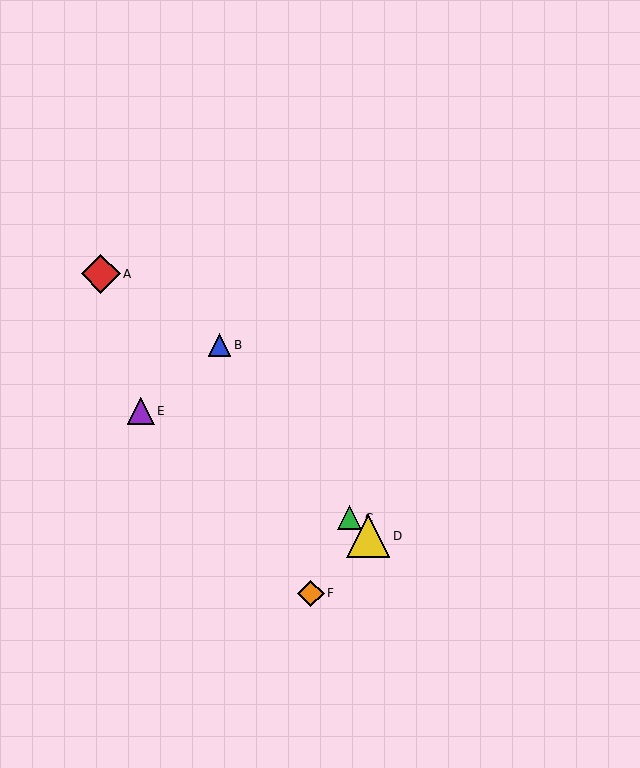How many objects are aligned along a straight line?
3 objects (A, C, D) are aligned along a straight line.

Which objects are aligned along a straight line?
Objects A, C, D are aligned along a straight line.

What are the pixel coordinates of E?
Object E is at (141, 411).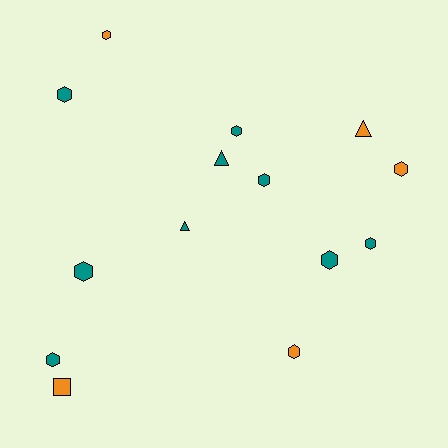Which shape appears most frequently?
Hexagon, with 10 objects.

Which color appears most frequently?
Teal, with 9 objects.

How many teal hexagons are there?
There are 7 teal hexagons.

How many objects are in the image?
There are 14 objects.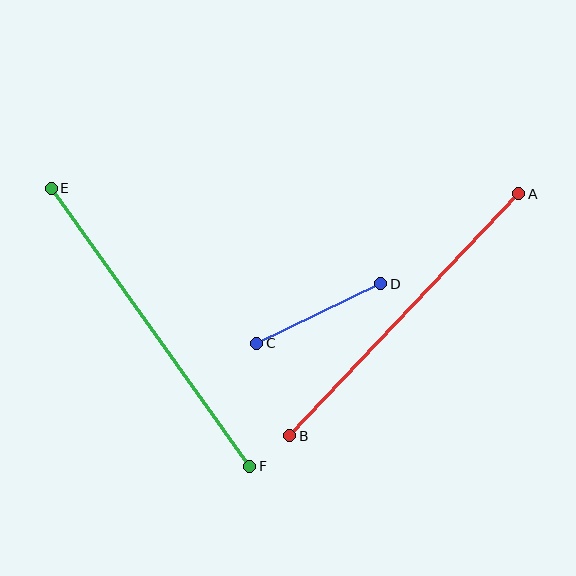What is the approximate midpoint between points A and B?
The midpoint is at approximately (404, 315) pixels.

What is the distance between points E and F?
The distance is approximately 342 pixels.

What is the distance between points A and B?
The distance is approximately 334 pixels.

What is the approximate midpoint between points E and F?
The midpoint is at approximately (150, 327) pixels.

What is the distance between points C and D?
The distance is approximately 137 pixels.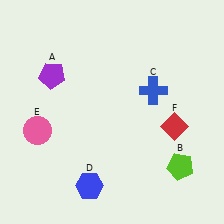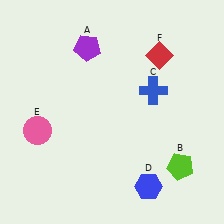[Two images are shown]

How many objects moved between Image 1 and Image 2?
3 objects moved between the two images.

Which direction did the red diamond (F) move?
The red diamond (F) moved up.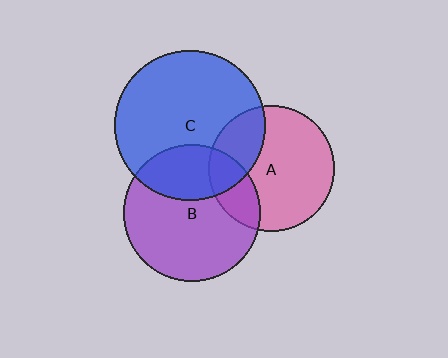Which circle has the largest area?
Circle C (blue).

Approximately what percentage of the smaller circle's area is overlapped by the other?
Approximately 30%.